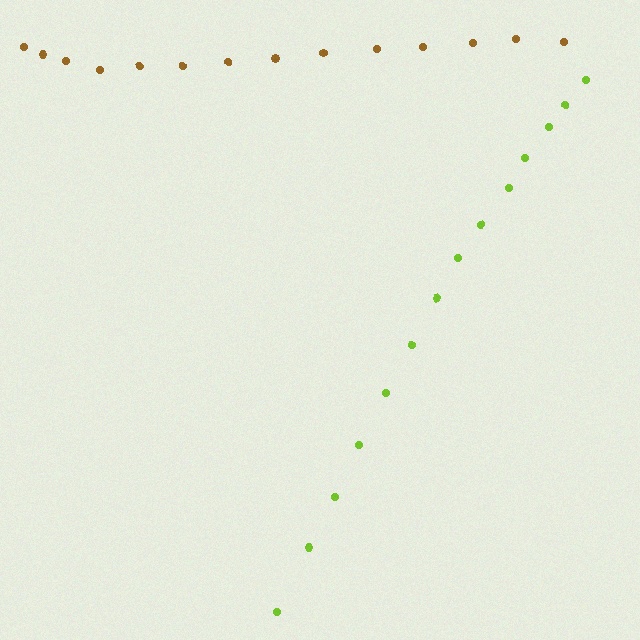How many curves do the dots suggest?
There are 2 distinct paths.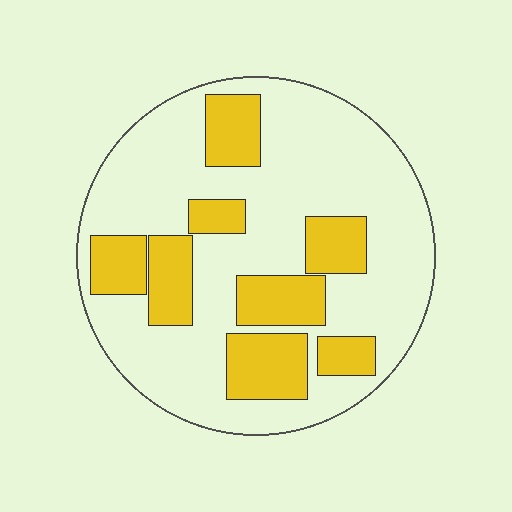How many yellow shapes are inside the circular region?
8.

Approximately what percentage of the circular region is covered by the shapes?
Approximately 30%.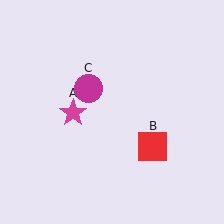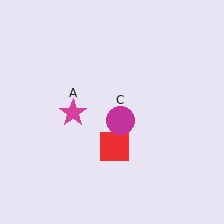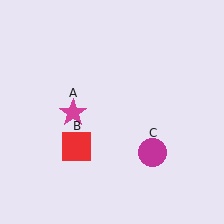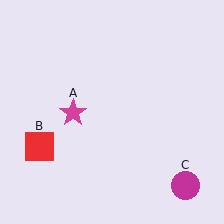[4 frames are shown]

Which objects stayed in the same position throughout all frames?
Magenta star (object A) remained stationary.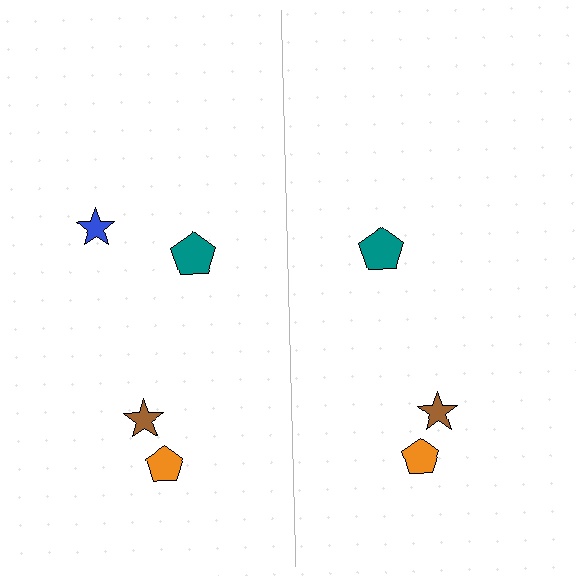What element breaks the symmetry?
A blue star is missing from the right side.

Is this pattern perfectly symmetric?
No, the pattern is not perfectly symmetric. A blue star is missing from the right side.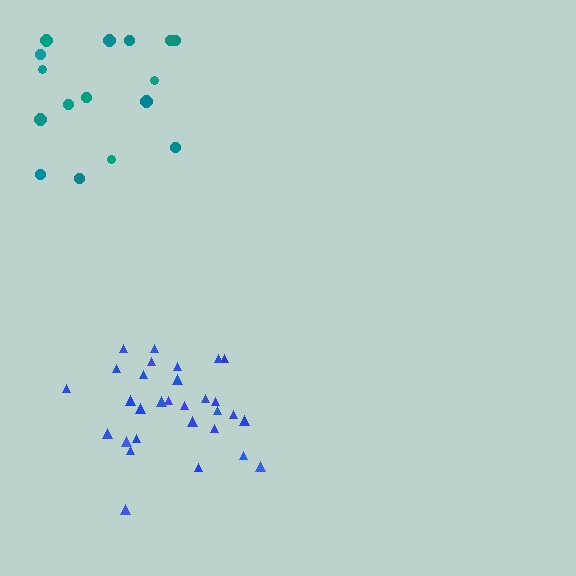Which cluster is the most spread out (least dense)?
Teal.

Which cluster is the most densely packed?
Blue.